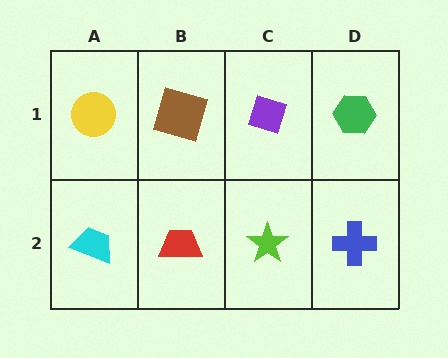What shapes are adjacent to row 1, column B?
A red trapezoid (row 2, column B), a yellow circle (row 1, column A), a purple diamond (row 1, column C).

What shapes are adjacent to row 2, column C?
A purple diamond (row 1, column C), a red trapezoid (row 2, column B), a blue cross (row 2, column D).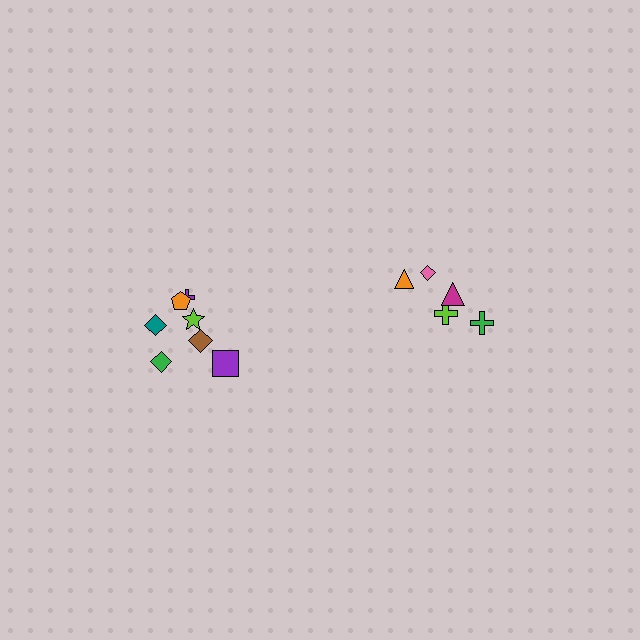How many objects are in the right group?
There are 5 objects.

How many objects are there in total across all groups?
There are 12 objects.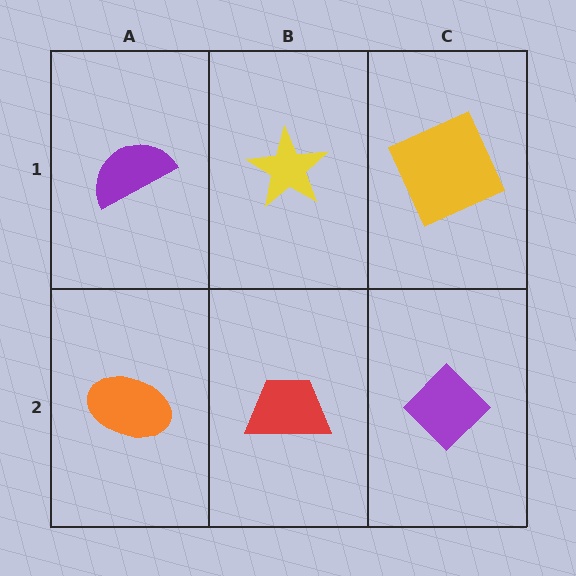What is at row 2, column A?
An orange ellipse.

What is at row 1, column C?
A yellow square.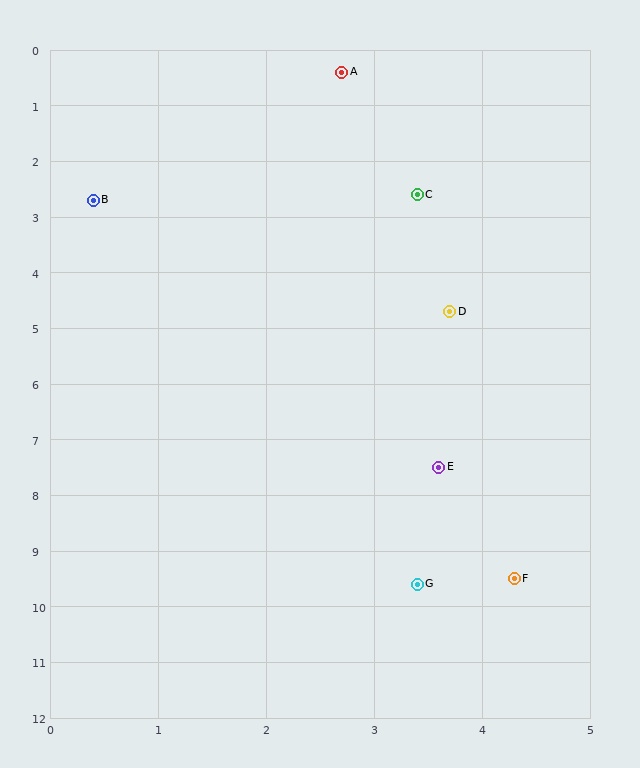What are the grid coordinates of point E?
Point E is at approximately (3.6, 7.5).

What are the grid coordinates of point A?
Point A is at approximately (2.7, 0.4).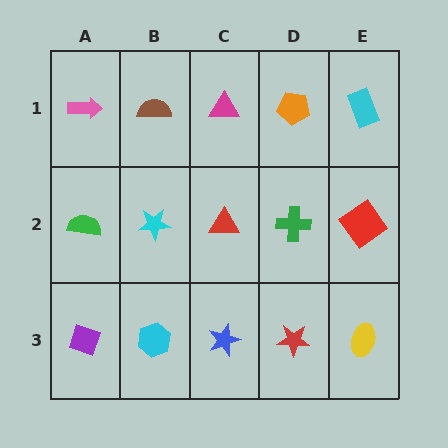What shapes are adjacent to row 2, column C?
A magenta triangle (row 1, column C), a blue star (row 3, column C), a cyan star (row 2, column B), a green cross (row 2, column D).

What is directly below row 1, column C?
A red triangle.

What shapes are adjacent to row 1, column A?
A green semicircle (row 2, column A), a brown semicircle (row 1, column B).